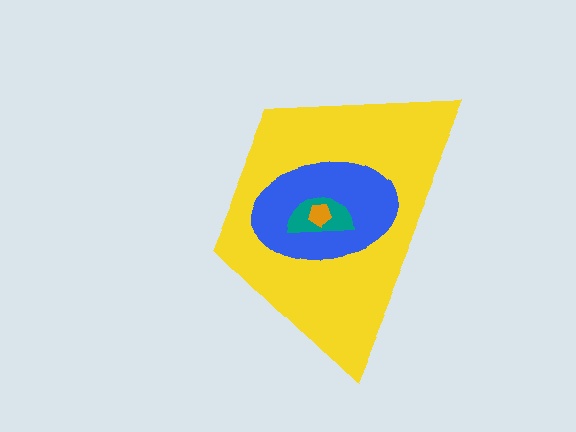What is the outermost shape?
The yellow trapezoid.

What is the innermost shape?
The orange pentagon.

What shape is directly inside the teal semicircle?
The orange pentagon.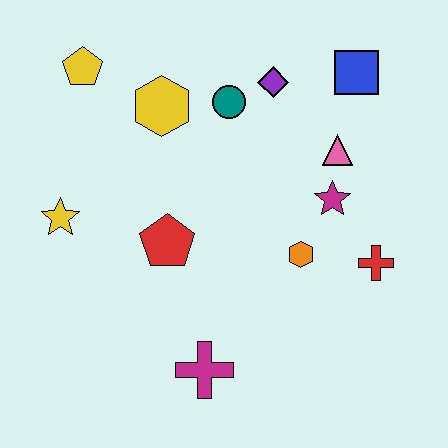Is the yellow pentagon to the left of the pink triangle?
Yes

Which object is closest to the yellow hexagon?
The teal circle is closest to the yellow hexagon.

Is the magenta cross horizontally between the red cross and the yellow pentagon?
Yes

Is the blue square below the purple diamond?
No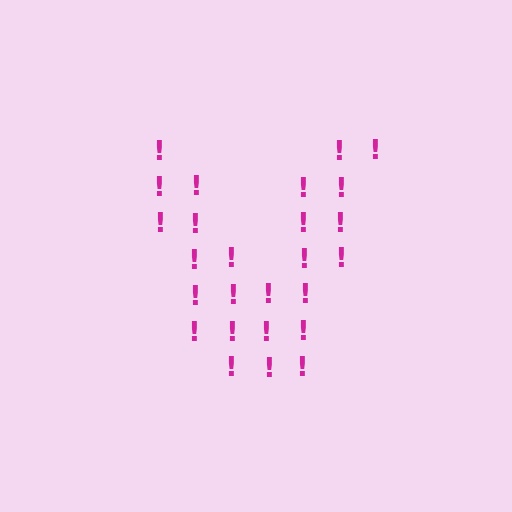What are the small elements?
The small elements are exclamation marks.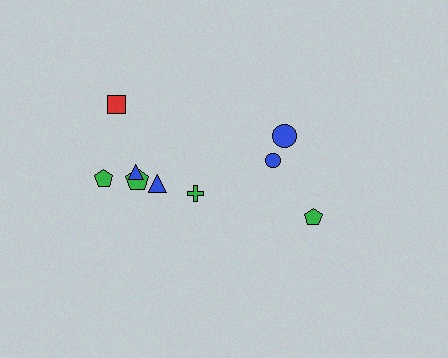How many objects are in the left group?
There are 6 objects.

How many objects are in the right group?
There are 3 objects.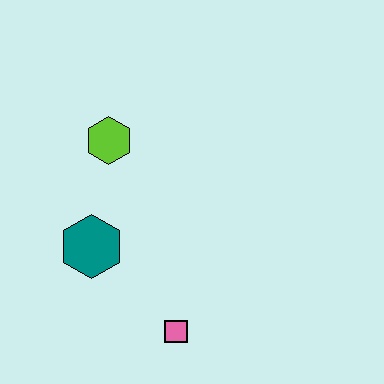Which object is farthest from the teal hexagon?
The pink square is farthest from the teal hexagon.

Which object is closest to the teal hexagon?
The lime hexagon is closest to the teal hexagon.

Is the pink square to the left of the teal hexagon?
No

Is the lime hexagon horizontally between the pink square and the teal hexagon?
Yes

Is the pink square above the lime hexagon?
No